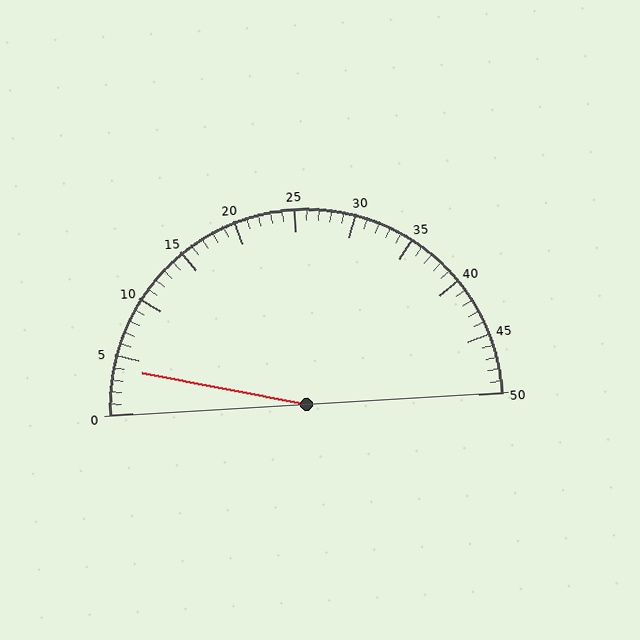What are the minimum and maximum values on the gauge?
The gauge ranges from 0 to 50.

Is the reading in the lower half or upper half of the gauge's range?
The reading is in the lower half of the range (0 to 50).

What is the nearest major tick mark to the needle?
The nearest major tick mark is 5.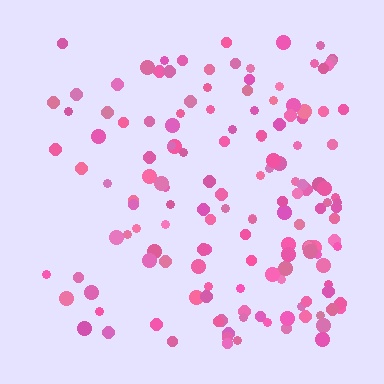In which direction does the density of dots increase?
From left to right, with the right side densest.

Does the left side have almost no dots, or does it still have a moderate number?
Still a moderate number, just noticeably fewer than the right.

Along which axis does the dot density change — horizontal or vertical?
Horizontal.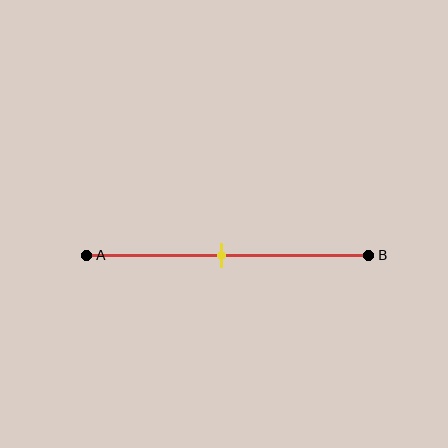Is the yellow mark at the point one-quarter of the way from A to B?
No, the mark is at about 50% from A, not at the 25% one-quarter point.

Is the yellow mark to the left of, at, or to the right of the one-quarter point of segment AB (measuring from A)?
The yellow mark is to the right of the one-quarter point of segment AB.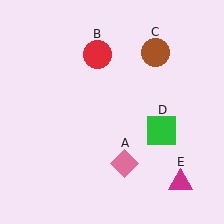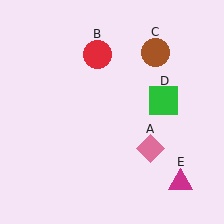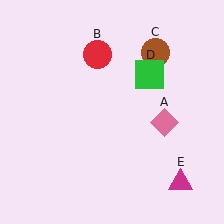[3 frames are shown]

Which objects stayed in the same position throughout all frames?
Red circle (object B) and brown circle (object C) and magenta triangle (object E) remained stationary.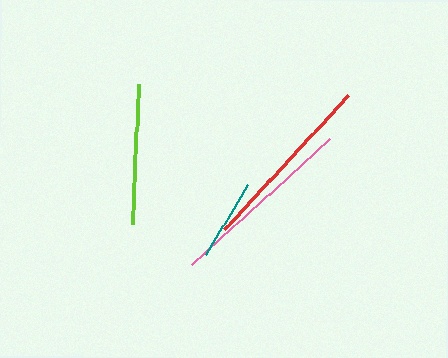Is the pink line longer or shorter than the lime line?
The pink line is longer than the lime line.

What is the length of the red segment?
The red segment is approximately 183 pixels long.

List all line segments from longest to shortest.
From longest to shortest: pink, red, lime, teal.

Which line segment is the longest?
The pink line is the longest at approximately 187 pixels.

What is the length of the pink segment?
The pink segment is approximately 187 pixels long.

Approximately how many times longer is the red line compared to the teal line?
The red line is approximately 2.2 times the length of the teal line.